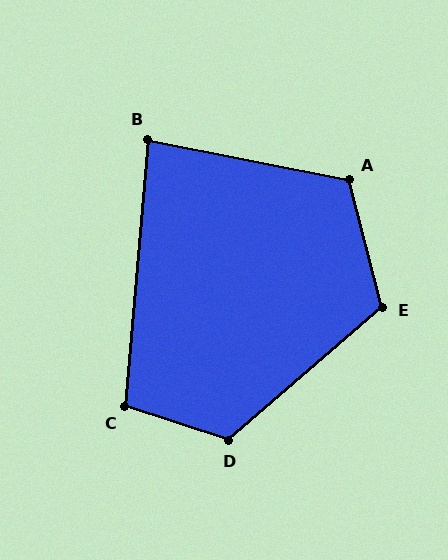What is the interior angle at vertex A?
Approximately 116 degrees (obtuse).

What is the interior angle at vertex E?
Approximately 117 degrees (obtuse).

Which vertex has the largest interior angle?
D, at approximately 121 degrees.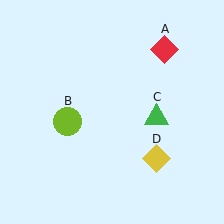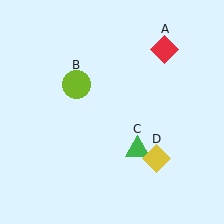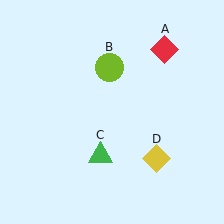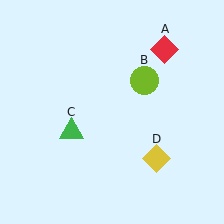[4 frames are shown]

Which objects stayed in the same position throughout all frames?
Red diamond (object A) and yellow diamond (object D) remained stationary.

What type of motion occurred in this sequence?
The lime circle (object B), green triangle (object C) rotated clockwise around the center of the scene.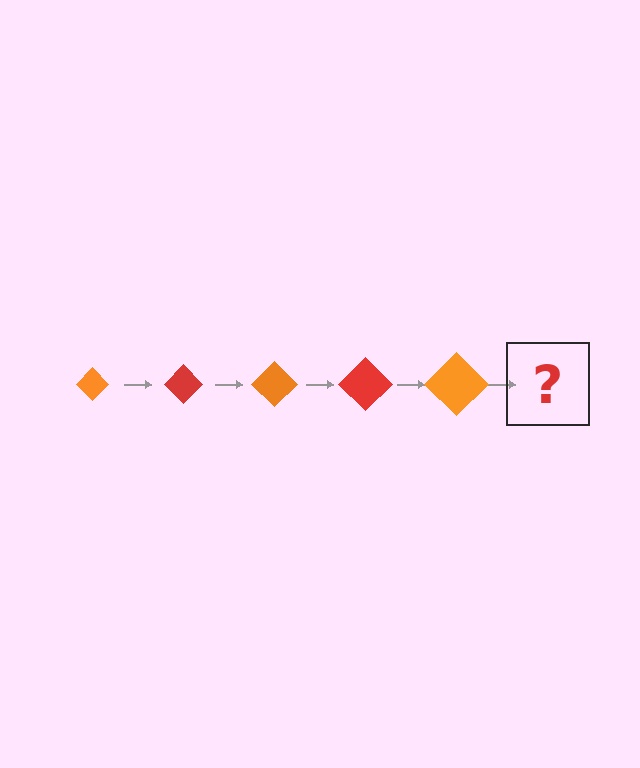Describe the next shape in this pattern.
It should be a red diamond, larger than the previous one.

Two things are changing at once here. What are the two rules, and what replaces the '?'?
The two rules are that the diamond grows larger each step and the color cycles through orange and red. The '?' should be a red diamond, larger than the previous one.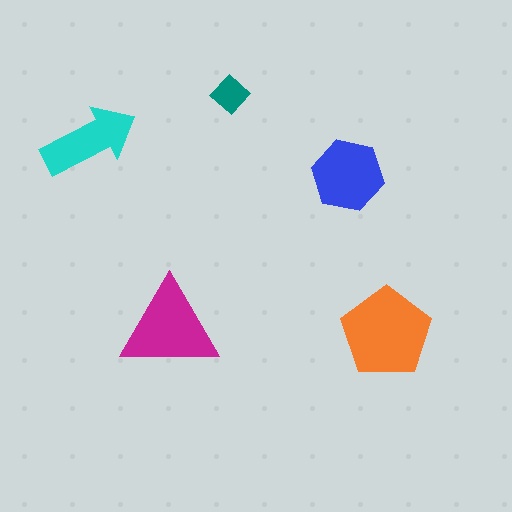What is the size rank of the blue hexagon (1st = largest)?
3rd.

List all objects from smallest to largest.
The teal diamond, the cyan arrow, the blue hexagon, the magenta triangle, the orange pentagon.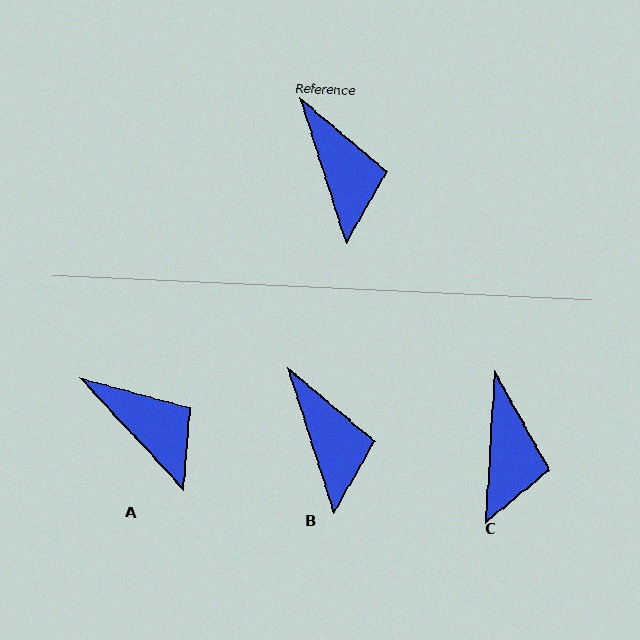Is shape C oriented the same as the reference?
No, it is off by about 21 degrees.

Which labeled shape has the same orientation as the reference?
B.